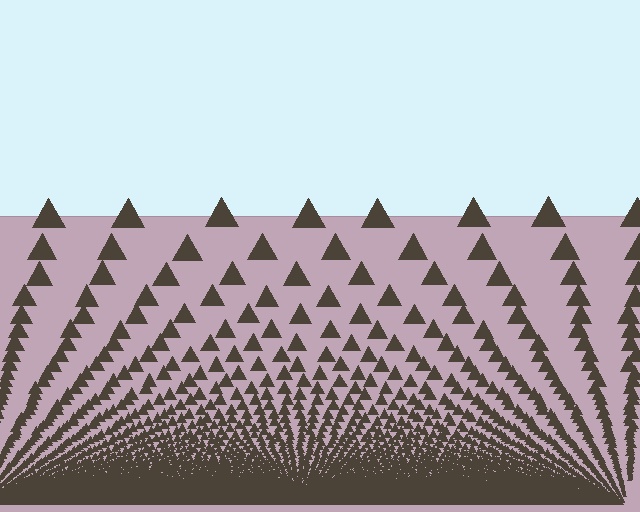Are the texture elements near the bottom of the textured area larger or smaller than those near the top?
Smaller. The gradient is inverted — elements near the bottom are smaller and denser.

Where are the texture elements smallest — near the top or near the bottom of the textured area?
Near the bottom.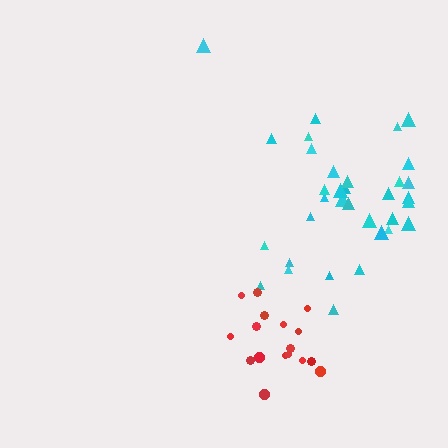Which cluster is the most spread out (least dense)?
Cyan.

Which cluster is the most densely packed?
Red.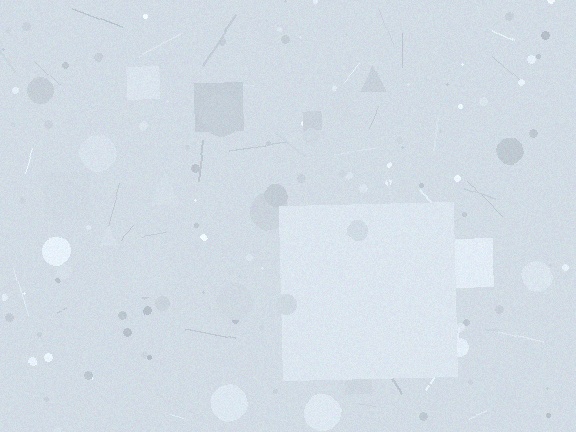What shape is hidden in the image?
A square is hidden in the image.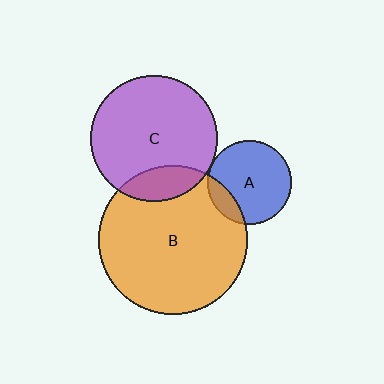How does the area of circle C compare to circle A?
Approximately 2.3 times.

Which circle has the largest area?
Circle B (orange).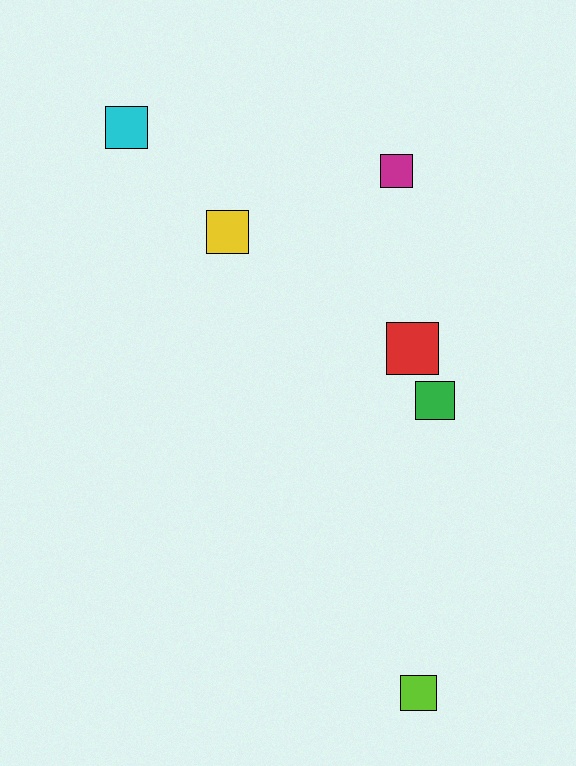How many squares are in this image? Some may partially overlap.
There are 6 squares.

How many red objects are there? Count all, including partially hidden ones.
There is 1 red object.